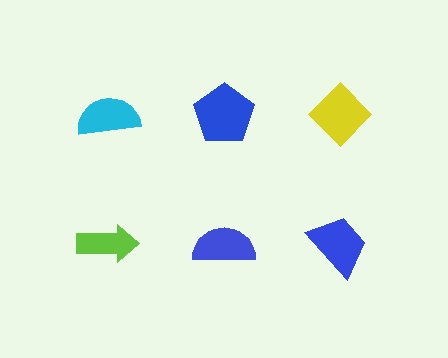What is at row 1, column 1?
A cyan semicircle.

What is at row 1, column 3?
A yellow diamond.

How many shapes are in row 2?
3 shapes.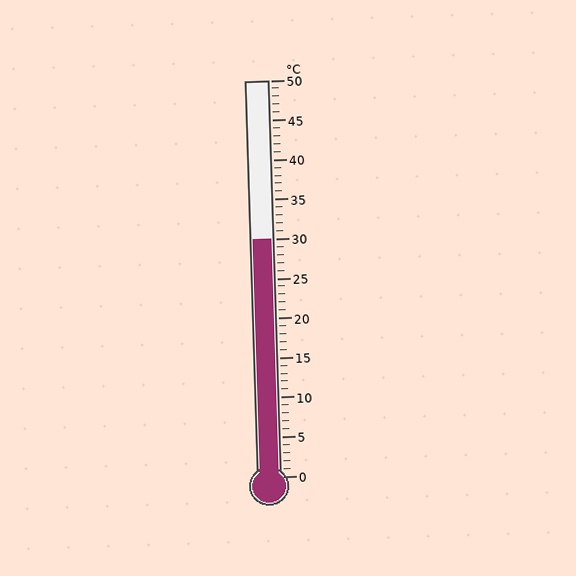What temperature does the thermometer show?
The thermometer shows approximately 30°C.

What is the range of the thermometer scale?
The thermometer scale ranges from 0°C to 50°C.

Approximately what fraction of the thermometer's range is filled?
The thermometer is filled to approximately 60% of its range.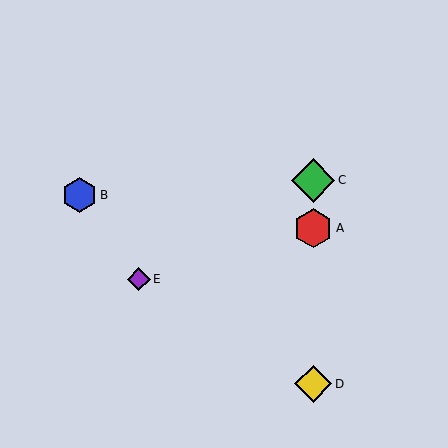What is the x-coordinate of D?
Object D is at x≈313.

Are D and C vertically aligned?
Yes, both are at x≈313.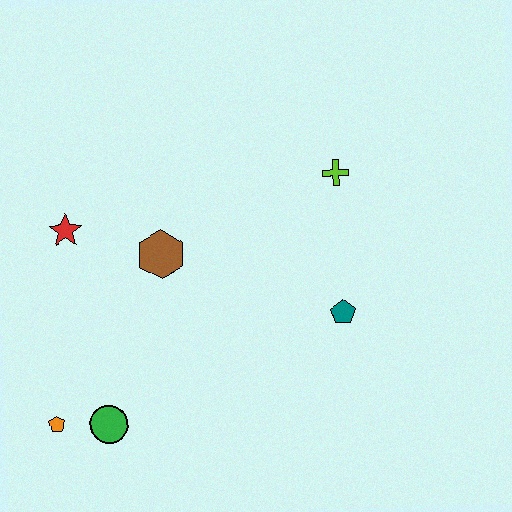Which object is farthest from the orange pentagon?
The lime cross is farthest from the orange pentagon.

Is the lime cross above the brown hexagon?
Yes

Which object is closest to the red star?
The brown hexagon is closest to the red star.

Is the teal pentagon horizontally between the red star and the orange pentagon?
No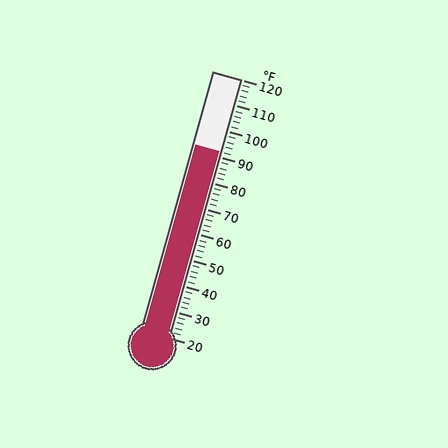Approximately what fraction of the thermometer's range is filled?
The thermometer is filled to approximately 70% of its range.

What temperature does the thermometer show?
The thermometer shows approximately 92°F.